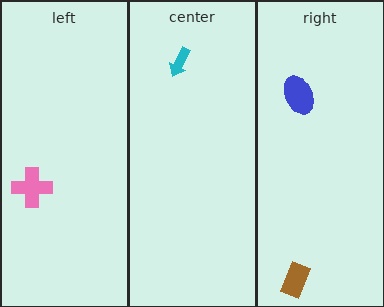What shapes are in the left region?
The pink cross.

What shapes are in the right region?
The brown rectangle, the blue ellipse.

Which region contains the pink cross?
The left region.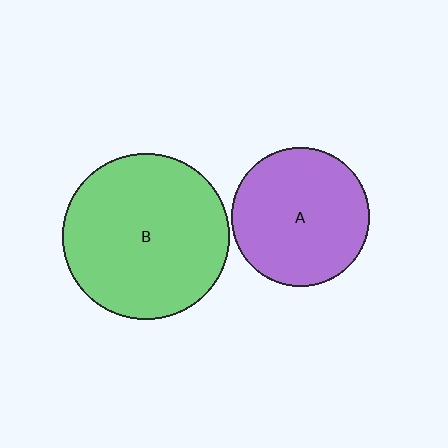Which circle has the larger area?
Circle B (green).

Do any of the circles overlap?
No, none of the circles overlap.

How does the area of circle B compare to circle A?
Approximately 1.5 times.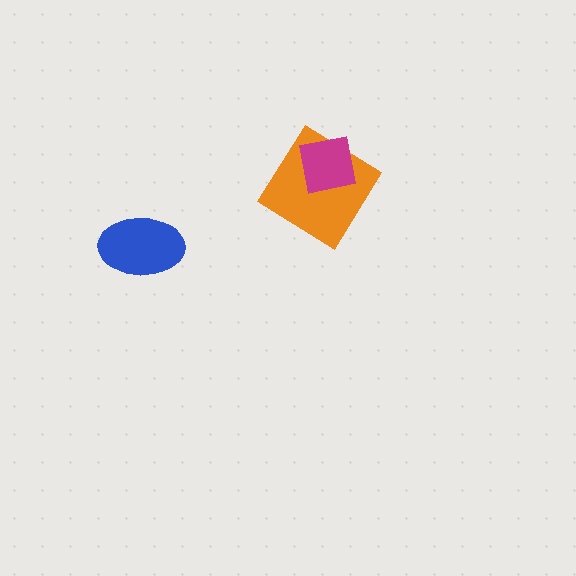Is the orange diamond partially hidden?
Yes, it is partially covered by another shape.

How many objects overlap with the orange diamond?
1 object overlaps with the orange diamond.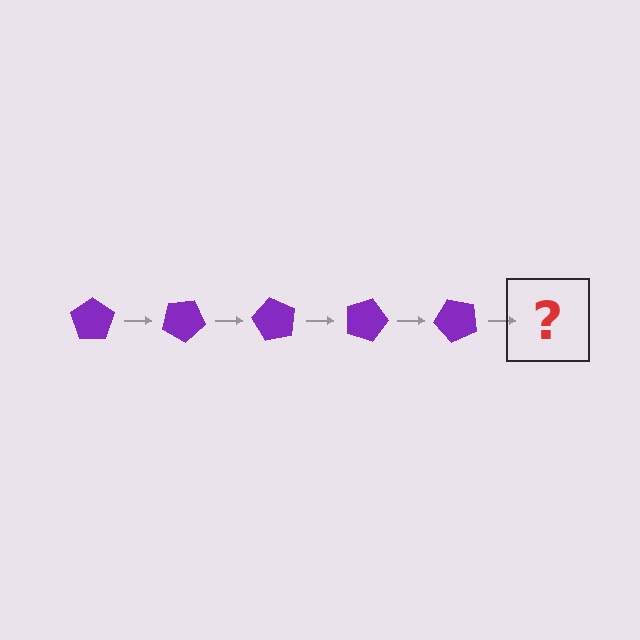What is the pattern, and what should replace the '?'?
The pattern is that the pentagon rotates 30 degrees each step. The '?' should be a purple pentagon rotated 150 degrees.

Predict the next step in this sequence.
The next step is a purple pentagon rotated 150 degrees.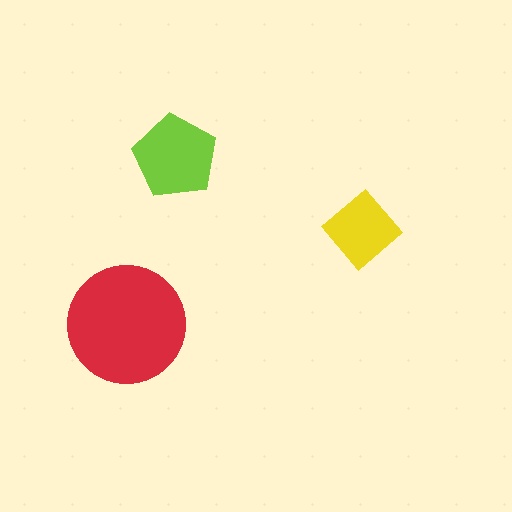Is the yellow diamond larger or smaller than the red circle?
Smaller.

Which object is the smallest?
The yellow diamond.